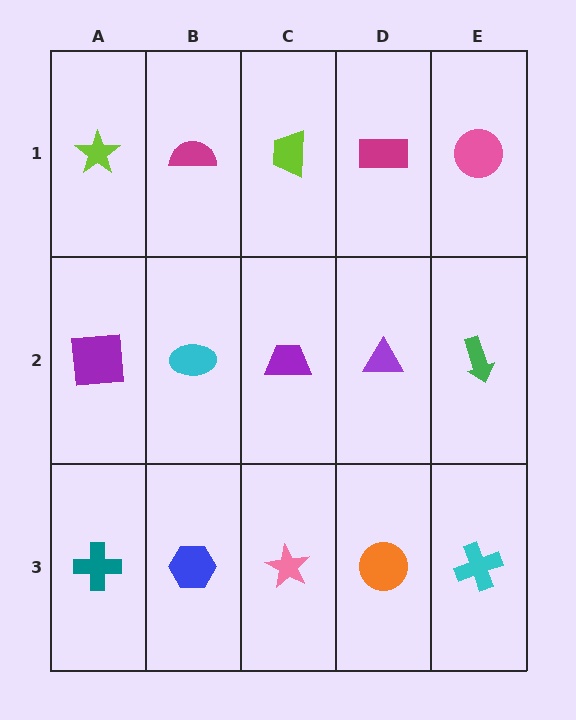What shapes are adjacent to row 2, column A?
A lime star (row 1, column A), a teal cross (row 3, column A), a cyan ellipse (row 2, column B).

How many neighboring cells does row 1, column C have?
3.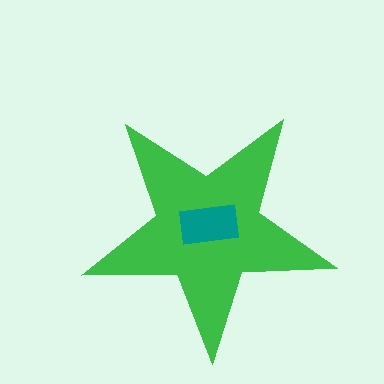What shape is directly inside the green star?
The teal rectangle.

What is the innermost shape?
The teal rectangle.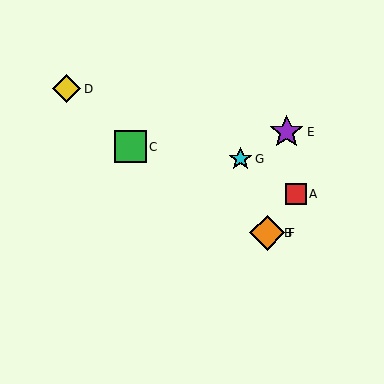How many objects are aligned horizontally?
2 objects (B, F) are aligned horizontally.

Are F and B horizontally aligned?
Yes, both are at y≈233.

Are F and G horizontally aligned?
No, F is at y≈233 and G is at y≈159.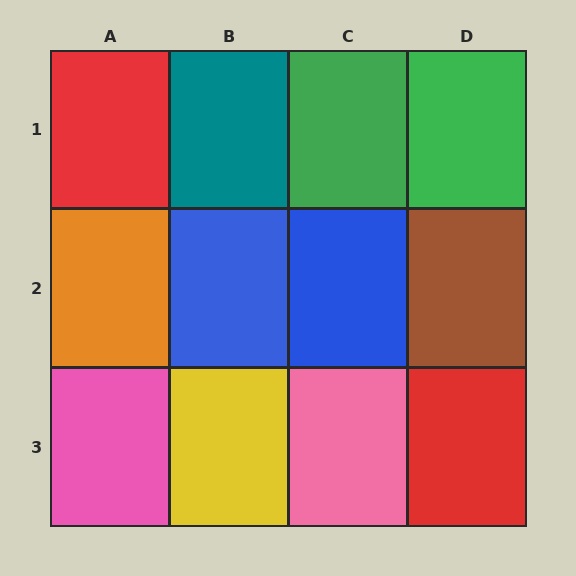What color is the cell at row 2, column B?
Blue.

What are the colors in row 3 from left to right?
Pink, yellow, pink, red.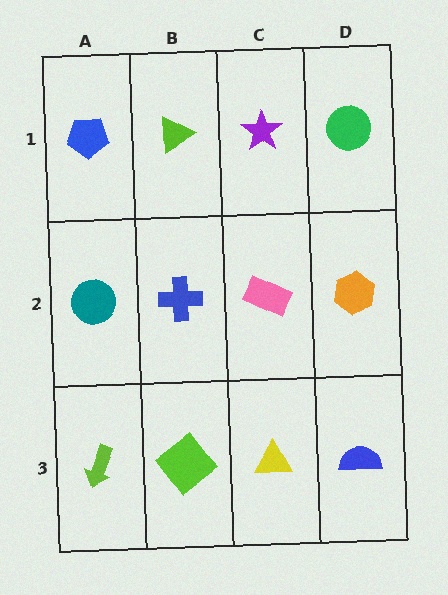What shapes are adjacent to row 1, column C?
A pink rectangle (row 2, column C), a lime triangle (row 1, column B), a green circle (row 1, column D).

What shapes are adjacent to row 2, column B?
A lime triangle (row 1, column B), a lime diamond (row 3, column B), a teal circle (row 2, column A), a pink rectangle (row 2, column C).